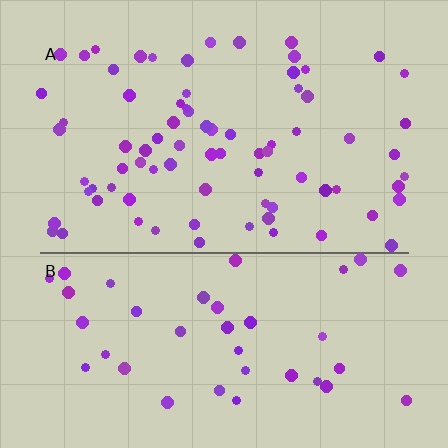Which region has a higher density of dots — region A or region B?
A (the top).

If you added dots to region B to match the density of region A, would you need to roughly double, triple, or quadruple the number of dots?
Approximately double.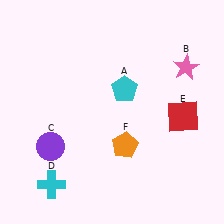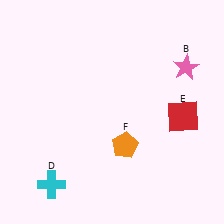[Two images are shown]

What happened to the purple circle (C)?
The purple circle (C) was removed in Image 2. It was in the bottom-left area of Image 1.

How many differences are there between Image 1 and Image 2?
There are 2 differences between the two images.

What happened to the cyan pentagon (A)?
The cyan pentagon (A) was removed in Image 2. It was in the top-right area of Image 1.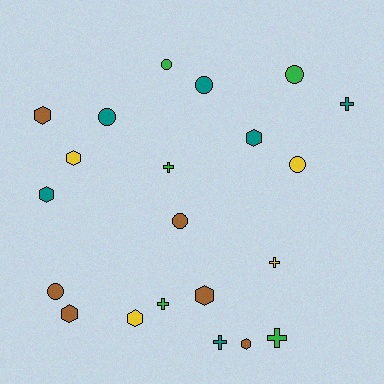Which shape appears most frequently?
Hexagon, with 8 objects.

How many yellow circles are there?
There is 1 yellow circle.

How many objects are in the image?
There are 21 objects.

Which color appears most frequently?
Teal, with 6 objects.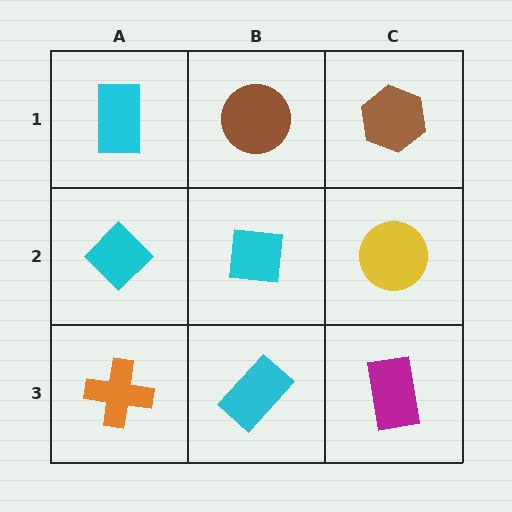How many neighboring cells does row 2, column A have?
3.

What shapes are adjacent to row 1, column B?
A cyan square (row 2, column B), a cyan rectangle (row 1, column A), a brown hexagon (row 1, column C).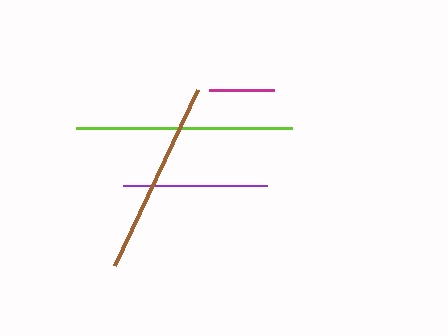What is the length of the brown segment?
The brown segment is approximately 195 pixels long.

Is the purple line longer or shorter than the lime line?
The lime line is longer than the purple line.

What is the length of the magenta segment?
The magenta segment is approximately 65 pixels long.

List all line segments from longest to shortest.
From longest to shortest: lime, brown, purple, magenta.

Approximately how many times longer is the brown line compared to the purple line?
The brown line is approximately 1.4 times the length of the purple line.